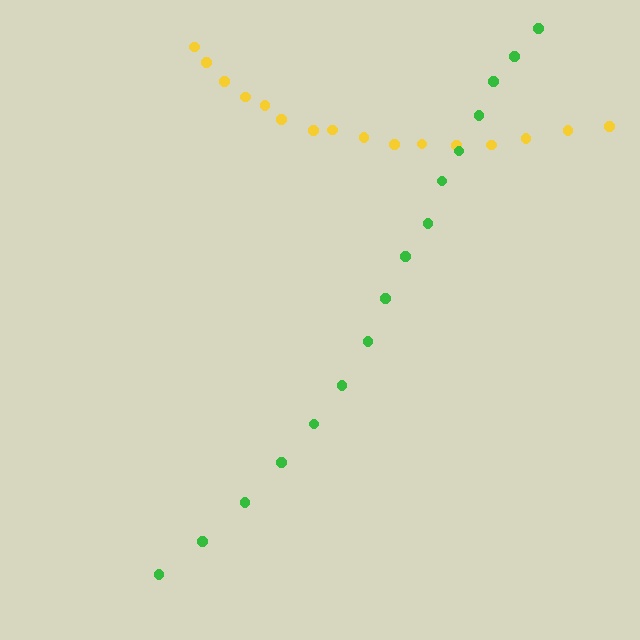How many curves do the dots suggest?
There are 2 distinct paths.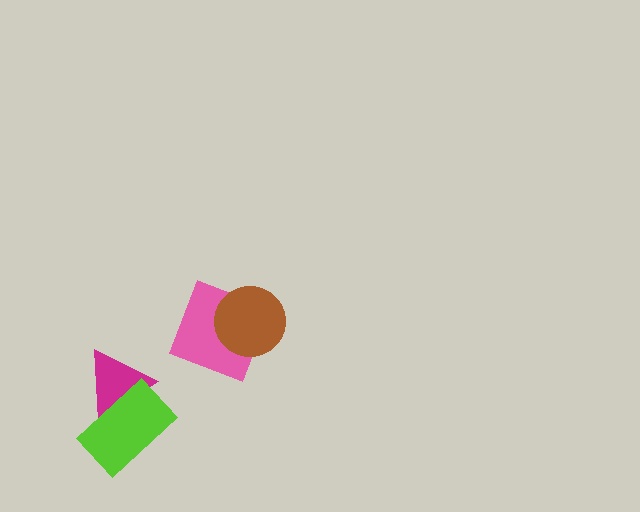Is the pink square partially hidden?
Yes, it is partially covered by another shape.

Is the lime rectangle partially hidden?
No, no other shape covers it.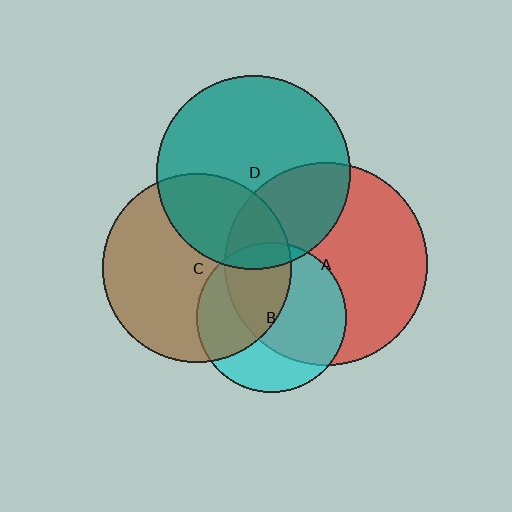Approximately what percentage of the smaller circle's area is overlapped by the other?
Approximately 30%.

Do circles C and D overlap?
Yes.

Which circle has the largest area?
Circle A (red).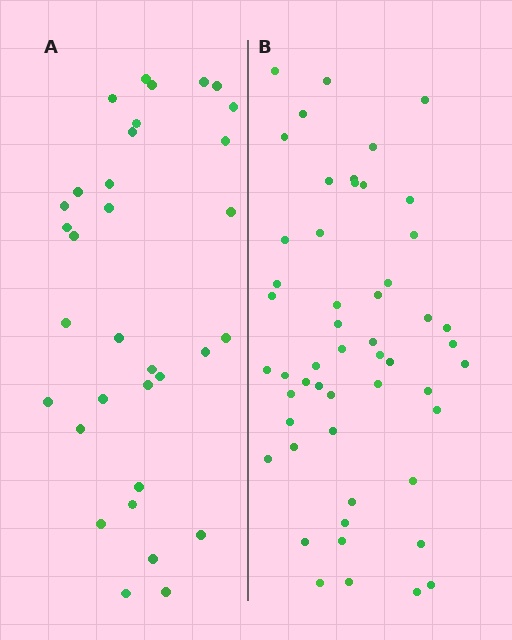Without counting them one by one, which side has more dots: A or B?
Region B (the right region) has more dots.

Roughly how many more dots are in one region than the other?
Region B has approximately 20 more dots than region A.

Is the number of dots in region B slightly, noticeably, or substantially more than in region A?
Region B has substantially more. The ratio is roughly 1.6 to 1.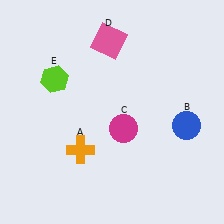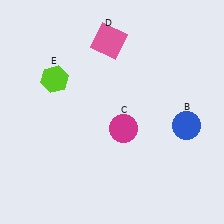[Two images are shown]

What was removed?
The orange cross (A) was removed in Image 2.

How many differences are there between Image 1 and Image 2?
There is 1 difference between the two images.